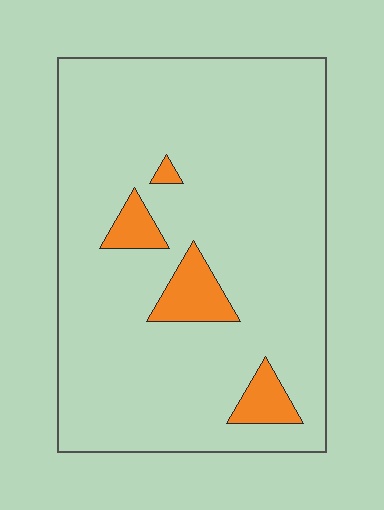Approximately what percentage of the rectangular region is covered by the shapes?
Approximately 10%.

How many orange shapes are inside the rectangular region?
4.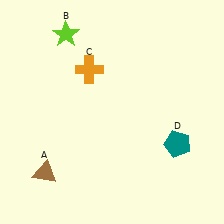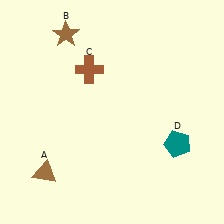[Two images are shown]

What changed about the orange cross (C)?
In Image 1, C is orange. In Image 2, it changed to brown.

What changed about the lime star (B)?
In Image 1, B is lime. In Image 2, it changed to brown.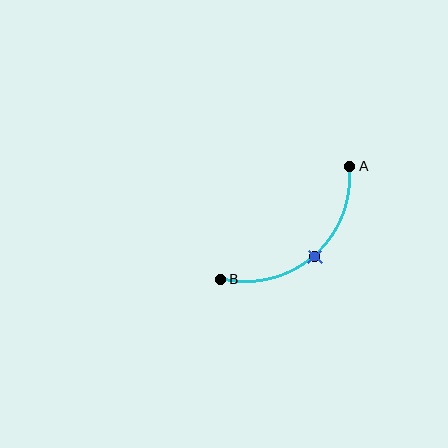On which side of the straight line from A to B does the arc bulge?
The arc bulges below and to the right of the straight line connecting A and B.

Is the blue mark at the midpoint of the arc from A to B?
Yes. The blue mark lies on the arc at equal arc-length from both A and B — it is the arc midpoint.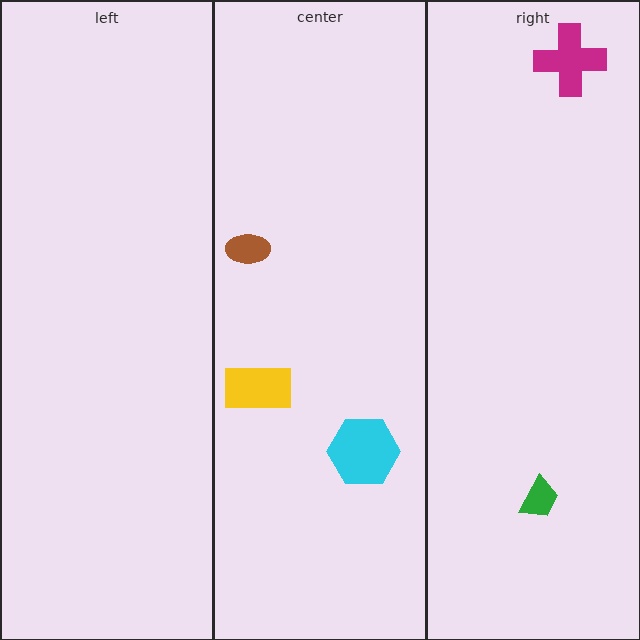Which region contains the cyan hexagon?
The center region.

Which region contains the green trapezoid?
The right region.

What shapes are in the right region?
The green trapezoid, the magenta cross.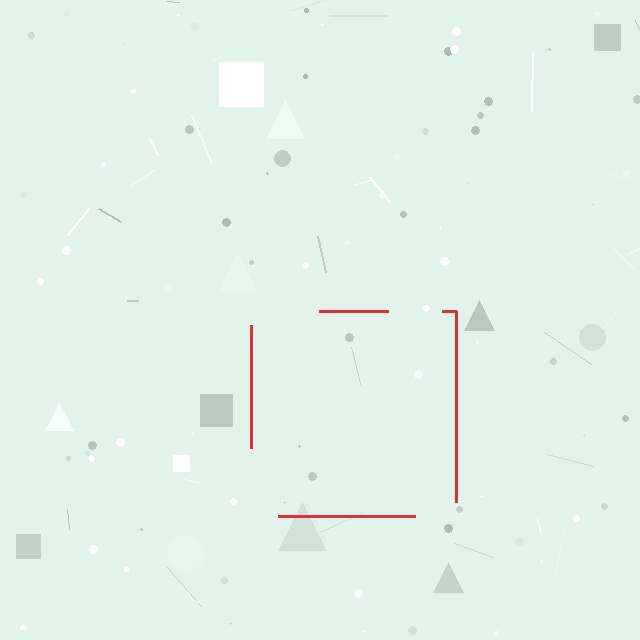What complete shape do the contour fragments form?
The contour fragments form a square.